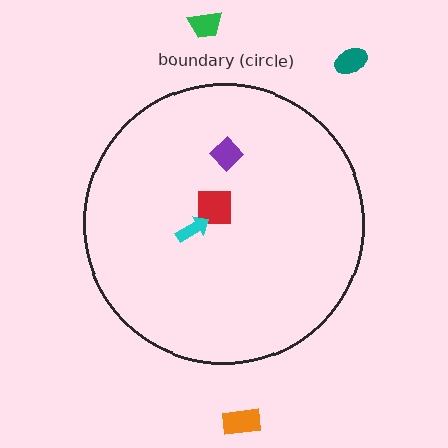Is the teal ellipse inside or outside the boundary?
Outside.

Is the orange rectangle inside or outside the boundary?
Outside.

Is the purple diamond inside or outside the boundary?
Inside.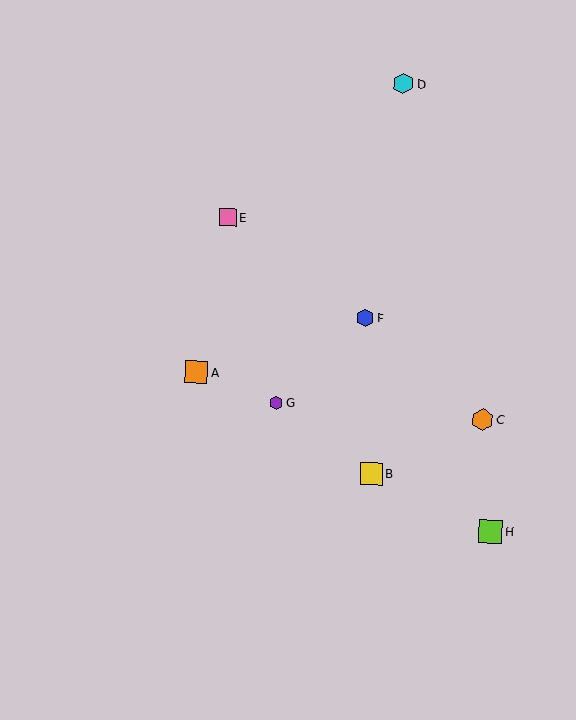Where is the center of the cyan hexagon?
The center of the cyan hexagon is at (403, 84).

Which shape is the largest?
The lime square (labeled H) is the largest.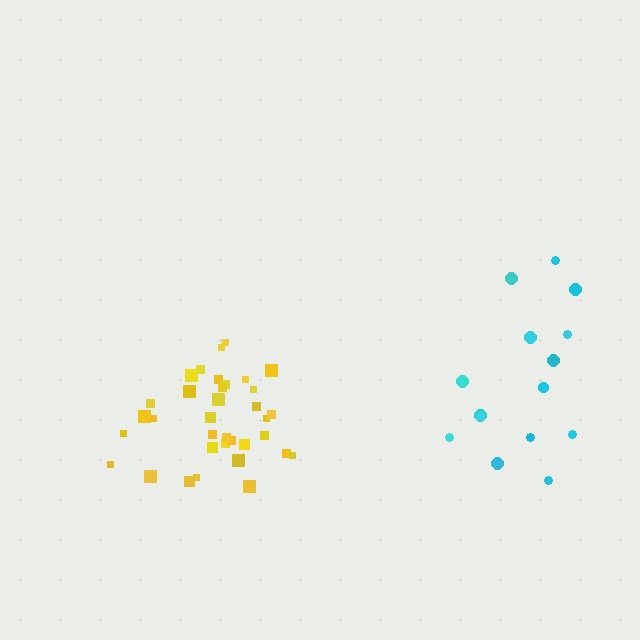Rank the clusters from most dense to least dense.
yellow, cyan.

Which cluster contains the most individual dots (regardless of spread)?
Yellow (35).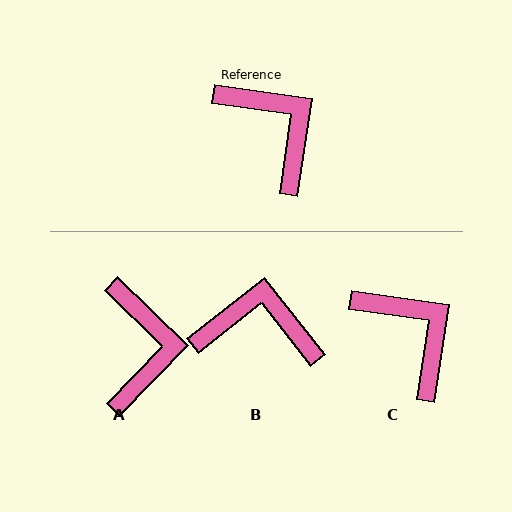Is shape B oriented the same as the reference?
No, it is off by about 47 degrees.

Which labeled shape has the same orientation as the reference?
C.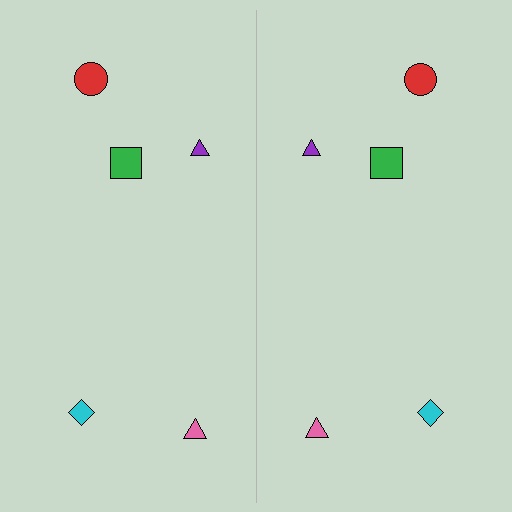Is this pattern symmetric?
Yes, this pattern has bilateral (reflection) symmetry.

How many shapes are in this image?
There are 10 shapes in this image.